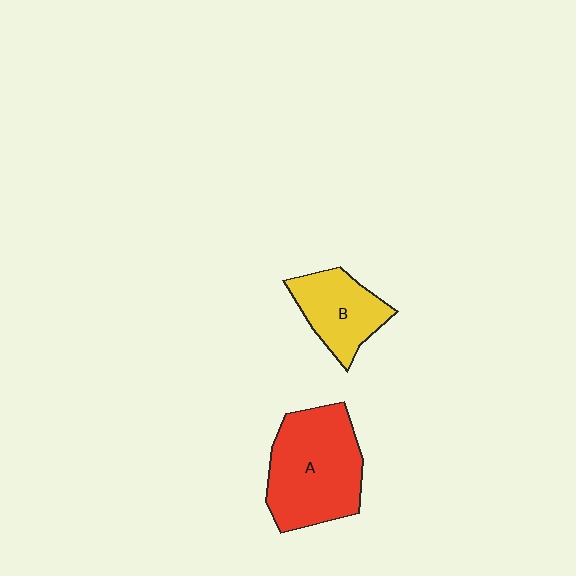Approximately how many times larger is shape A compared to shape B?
Approximately 1.7 times.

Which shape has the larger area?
Shape A (red).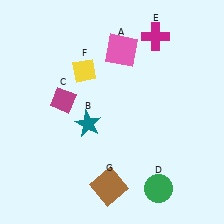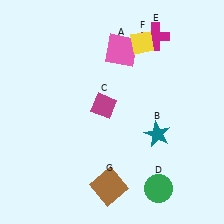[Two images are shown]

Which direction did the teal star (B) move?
The teal star (B) moved right.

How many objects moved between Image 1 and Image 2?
3 objects moved between the two images.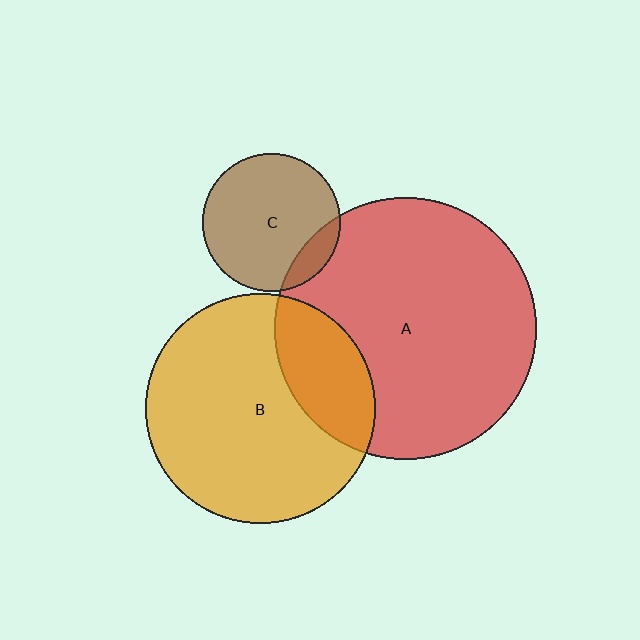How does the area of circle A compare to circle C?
Approximately 3.6 times.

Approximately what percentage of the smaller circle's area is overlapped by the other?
Approximately 25%.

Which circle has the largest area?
Circle A (red).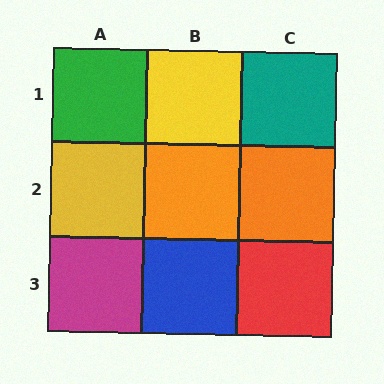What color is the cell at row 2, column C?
Orange.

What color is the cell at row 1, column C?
Teal.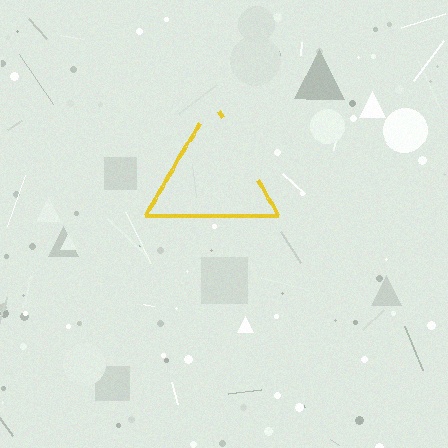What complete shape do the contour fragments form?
The contour fragments form a triangle.